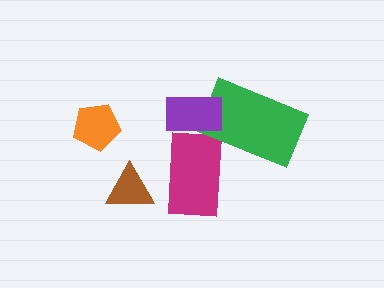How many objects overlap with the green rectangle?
2 objects overlap with the green rectangle.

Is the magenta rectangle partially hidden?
Yes, it is partially covered by another shape.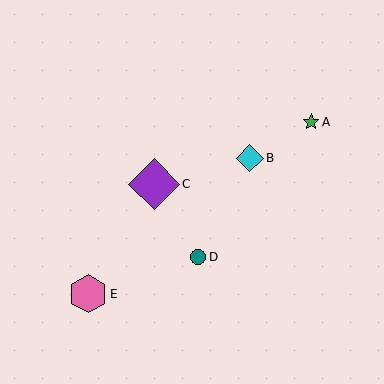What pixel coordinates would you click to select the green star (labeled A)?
Click at (311, 122) to select the green star A.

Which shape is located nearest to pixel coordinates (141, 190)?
The purple diamond (labeled C) at (154, 184) is nearest to that location.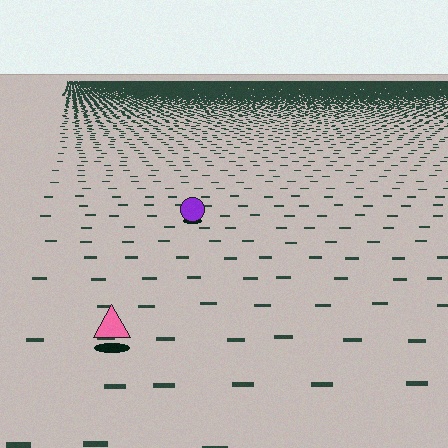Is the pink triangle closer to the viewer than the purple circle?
Yes. The pink triangle is closer — you can tell from the texture gradient: the ground texture is coarser near it.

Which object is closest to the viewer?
The pink triangle is closest. The texture marks near it are larger and more spread out.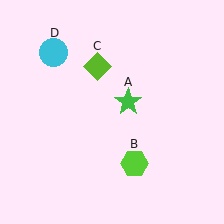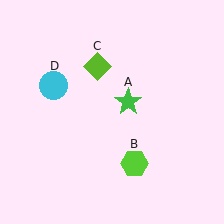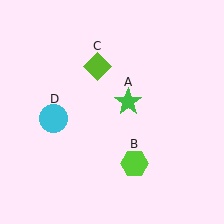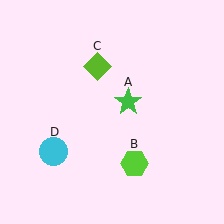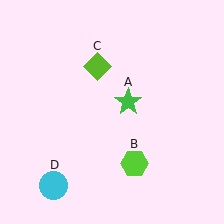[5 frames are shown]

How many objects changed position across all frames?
1 object changed position: cyan circle (object D).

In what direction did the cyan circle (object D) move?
The cyan circle (object D) moved down.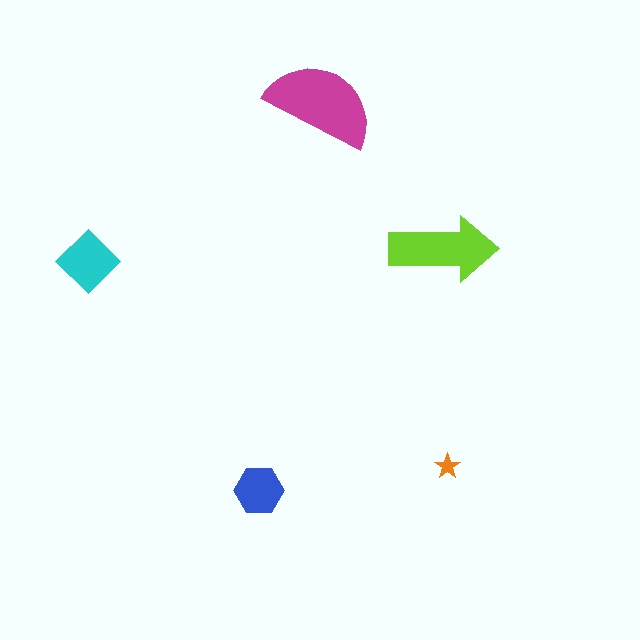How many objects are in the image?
There are 5 objects in the image.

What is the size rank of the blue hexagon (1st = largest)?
4th.